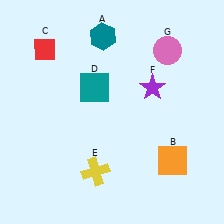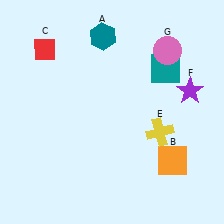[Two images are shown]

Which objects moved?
The objects that moved are: the teal square (D), the yellow cross (E), the purple star (F).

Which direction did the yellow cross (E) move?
The yellow cross (E) moved right.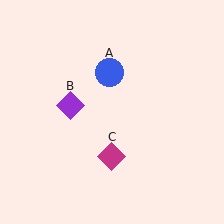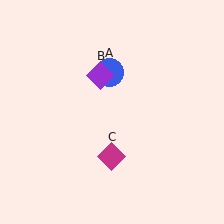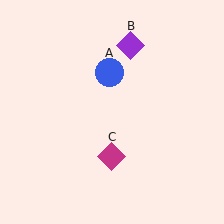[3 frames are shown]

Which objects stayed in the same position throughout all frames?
Blue circle (object A) and magenta diamond (object C) remained stationary.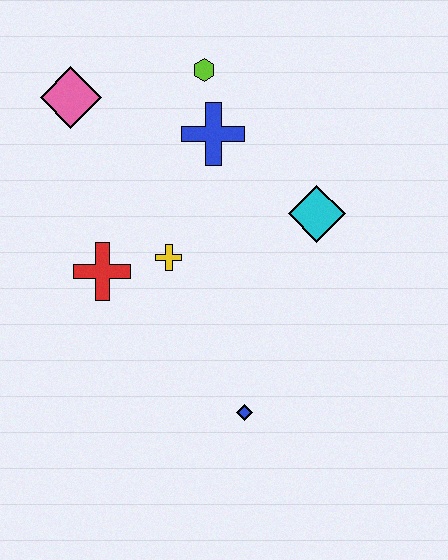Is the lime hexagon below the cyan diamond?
No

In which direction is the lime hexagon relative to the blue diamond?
The lime hexagon is above the blue diamond.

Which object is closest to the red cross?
The yellow cross is closest to the red cross.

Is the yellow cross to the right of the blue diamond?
No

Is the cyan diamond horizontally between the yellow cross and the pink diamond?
No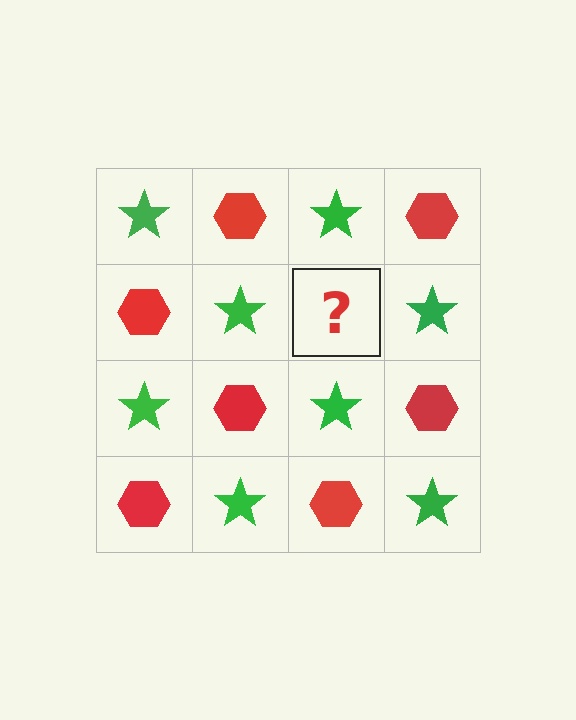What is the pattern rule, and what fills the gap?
The rule is that it alternates green star and red hexagon in a checkerboard pattern. The gap should be filled with a red hexagon.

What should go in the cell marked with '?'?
The missing cell should contain a red hexagon.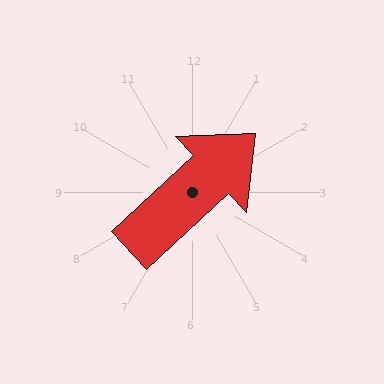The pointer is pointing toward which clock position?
Roughly 2 o'clock.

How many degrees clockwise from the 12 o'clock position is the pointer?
Approximately 47 degrees.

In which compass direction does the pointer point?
Northeast.